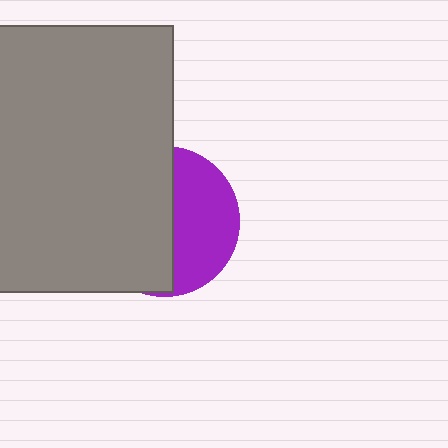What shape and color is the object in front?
The object in front is a gray rectangle.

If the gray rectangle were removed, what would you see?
You would see the complete purple circle.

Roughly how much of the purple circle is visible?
A small part of it is visible (roughly 43%).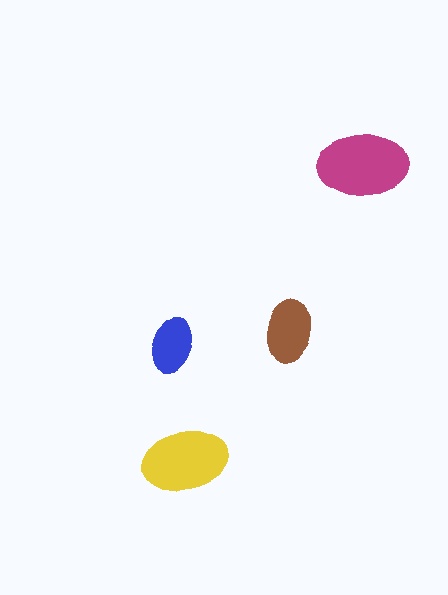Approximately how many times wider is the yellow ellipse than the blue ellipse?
About 1.5 times wider.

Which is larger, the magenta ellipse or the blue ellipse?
The magenta one.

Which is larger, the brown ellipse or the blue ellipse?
The brown one.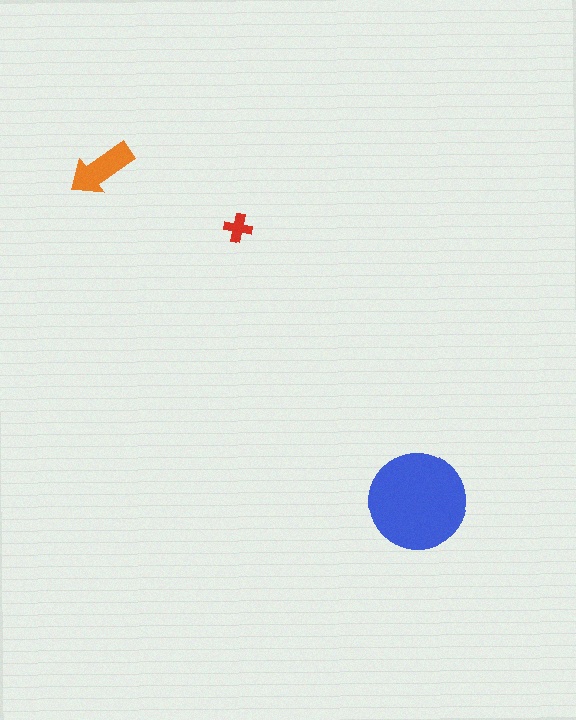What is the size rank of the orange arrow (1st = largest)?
2nd.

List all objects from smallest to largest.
The red cross, the orange arrow, the blue circle.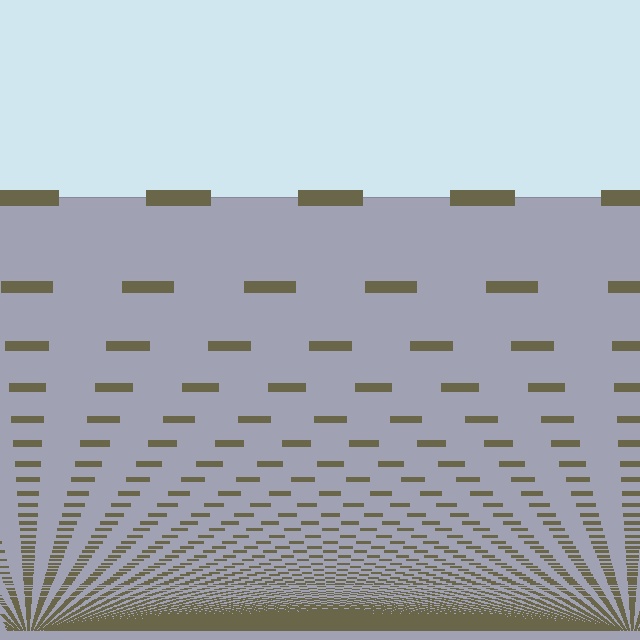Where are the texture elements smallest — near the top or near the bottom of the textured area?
Near the bottom.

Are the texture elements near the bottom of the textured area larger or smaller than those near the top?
Smaller. The gradient is inverted — elements near the bottom are smaller and denser.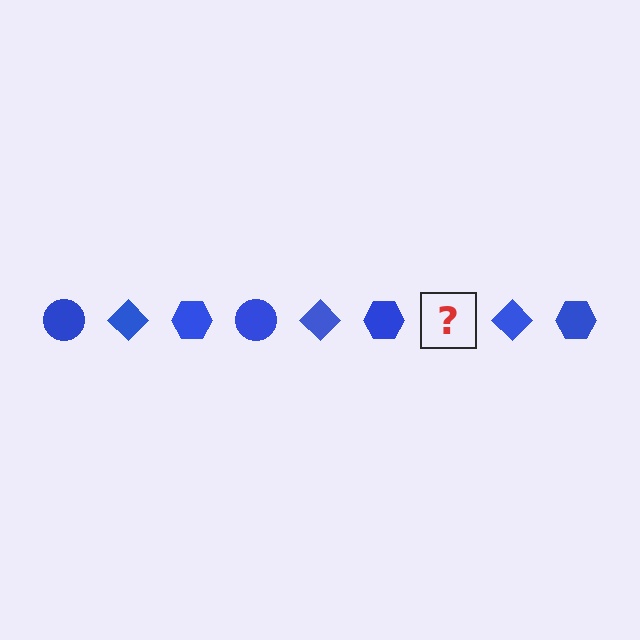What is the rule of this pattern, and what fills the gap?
The rule is that the pattern cycles through circle, diamond, hexagon shapes in blue. The gap should be filled with a blue circle.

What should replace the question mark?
The question mark should be replaced with a blue circle.